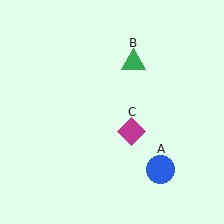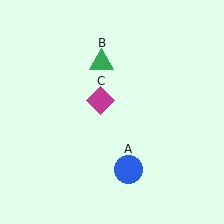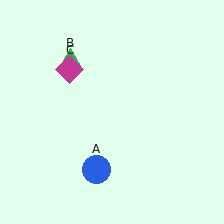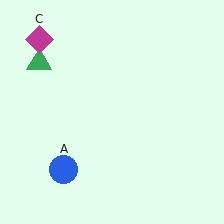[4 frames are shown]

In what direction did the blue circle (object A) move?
The blue circle (object A) moved left.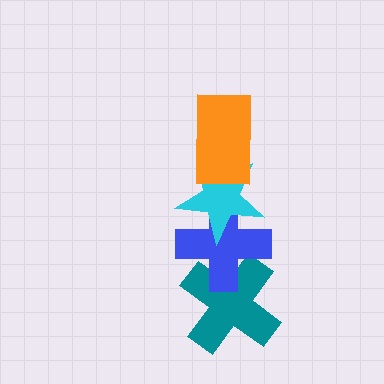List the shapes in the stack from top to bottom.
From top to bottom: the orange rectangle, the cyan star, the blue cross, the teal cross.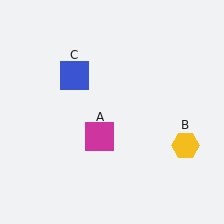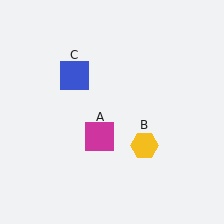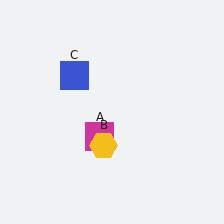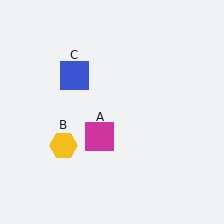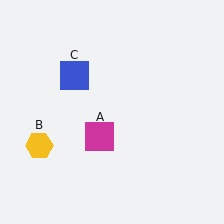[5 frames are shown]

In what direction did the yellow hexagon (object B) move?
The yellow hexagon (object B) moved left.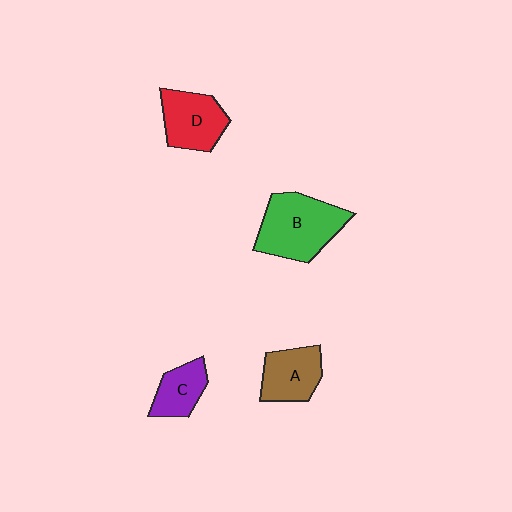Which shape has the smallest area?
Shape C (purple).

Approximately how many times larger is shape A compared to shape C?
Approximately 1.3 times.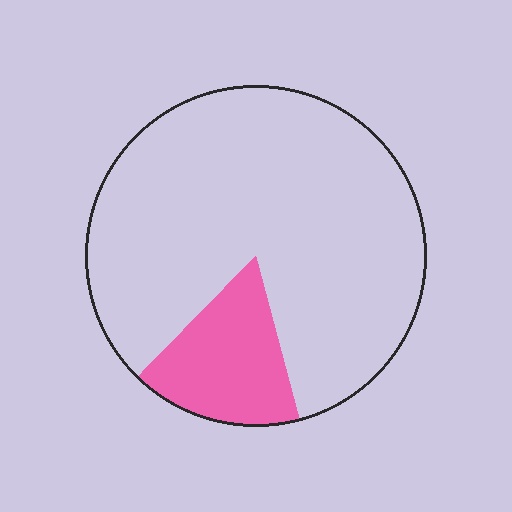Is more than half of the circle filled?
No.